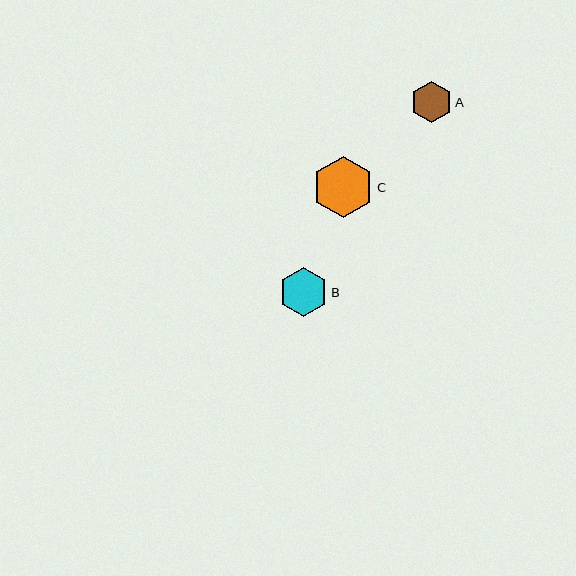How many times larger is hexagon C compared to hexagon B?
Hexagon C is approximately 1.3 times the size of hexagon B.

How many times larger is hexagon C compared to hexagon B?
Hexagon C is approximately 1.3 times the size of hexagon B.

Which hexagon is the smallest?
Hexagon A is the smallest with a size of approximately 41 pixels.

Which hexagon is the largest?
Hexagon C is the largest with a size of approximately 62 pixels.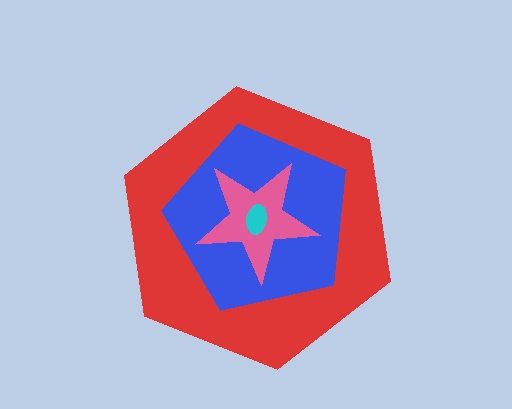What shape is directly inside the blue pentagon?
The pink star.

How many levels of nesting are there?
4.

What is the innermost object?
The cyan ellipse.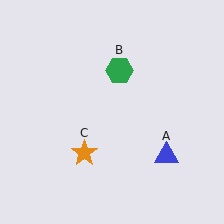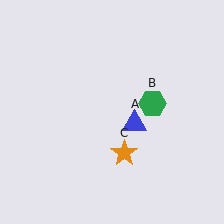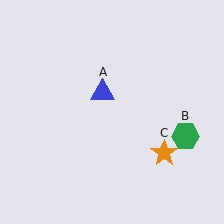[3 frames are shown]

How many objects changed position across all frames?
3 objects changed position: blue triangle (object A), green hexagon (object B), orange star (object C).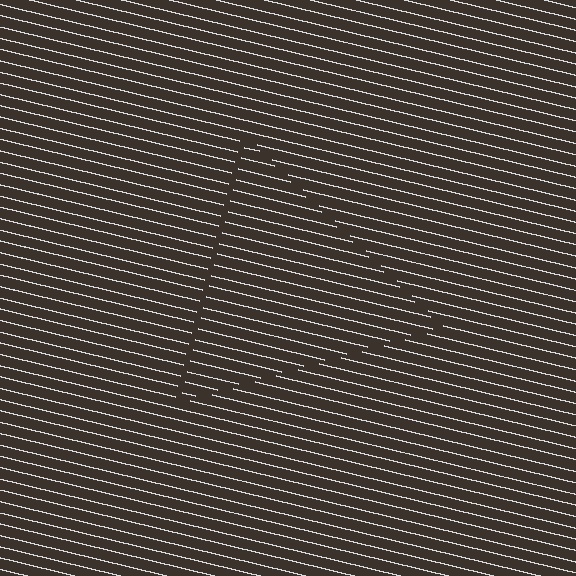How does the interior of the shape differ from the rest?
The interior of the shape contains the same grating, shifted by half a period — the contour is defined by the phase discontinuity where line-ends from the inner and outer gratings abut.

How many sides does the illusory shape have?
3 sides — the line-ends trace a triangle.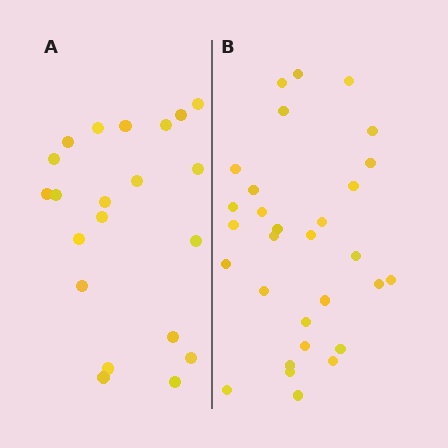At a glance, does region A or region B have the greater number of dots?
Region B (the right region) has more dots.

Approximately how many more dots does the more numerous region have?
Region B has roughly 8 or so more dots than region A.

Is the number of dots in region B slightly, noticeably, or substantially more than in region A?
Region B has noticeably more, but not dramatically so. The ratio is roughly 1.4 to 1.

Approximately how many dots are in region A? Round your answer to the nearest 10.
About 20 dots. (The exact count is 21, which rounds to 20.)